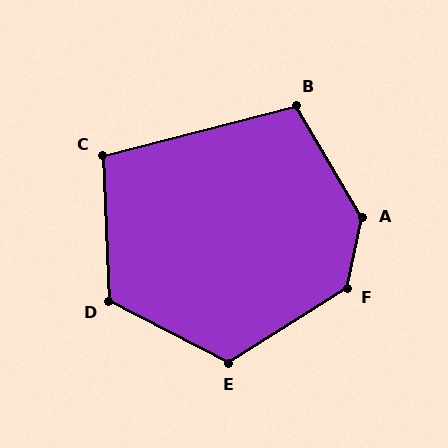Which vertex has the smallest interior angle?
C, at approximately 102 degrees.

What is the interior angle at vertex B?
Approximately 106 degrees (obtuse).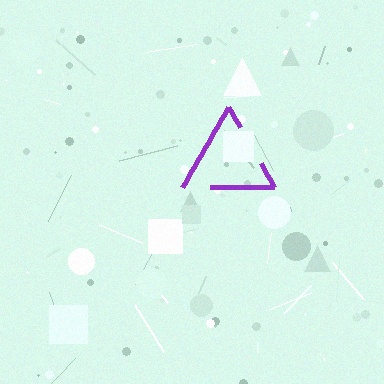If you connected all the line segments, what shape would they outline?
They would outline a triangle.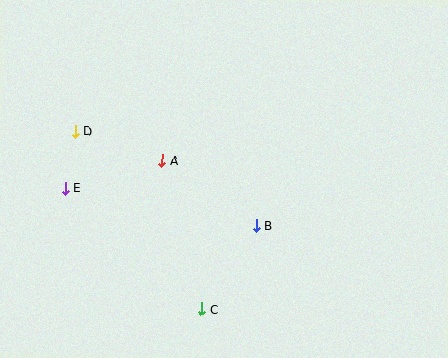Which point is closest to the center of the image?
Point B at (256, 226) is closest to the center.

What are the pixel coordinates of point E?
Point E is at (65, 188).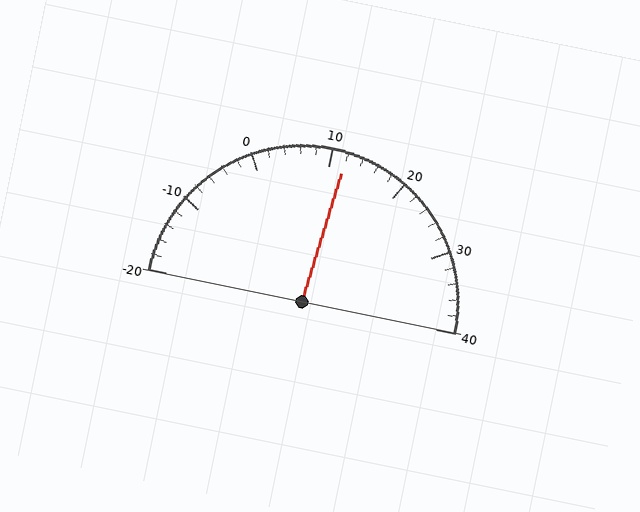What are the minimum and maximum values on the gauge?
The gauge ranges from -20 to 40.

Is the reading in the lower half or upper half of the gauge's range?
The reading is in the upper half of the range (-20 to 40).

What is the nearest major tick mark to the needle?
The nearest major tick mark is 10.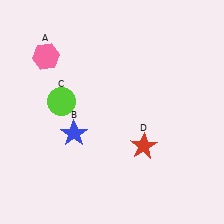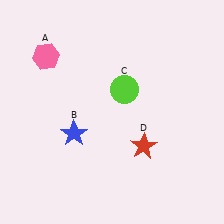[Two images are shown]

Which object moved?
The lime circle (C) moved right.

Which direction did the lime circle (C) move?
The lime circle (C) moved right.